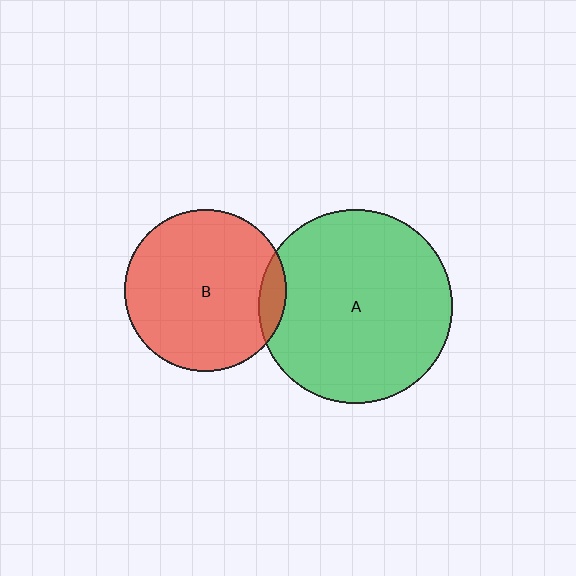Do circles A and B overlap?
Yes.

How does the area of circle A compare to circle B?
Approximately 1.4 times.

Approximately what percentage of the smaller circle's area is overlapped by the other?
Approximately 10%.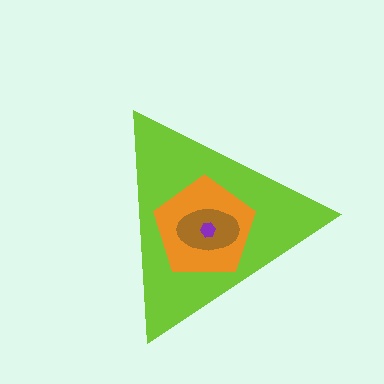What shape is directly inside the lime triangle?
The orange pentagon.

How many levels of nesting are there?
4.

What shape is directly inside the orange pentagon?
The brown ellipse.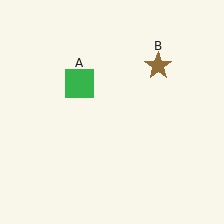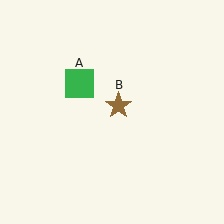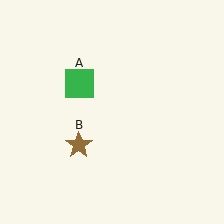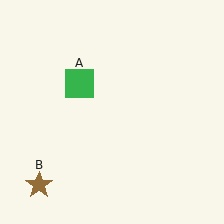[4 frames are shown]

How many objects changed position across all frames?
1 object changed position: brown star (object B).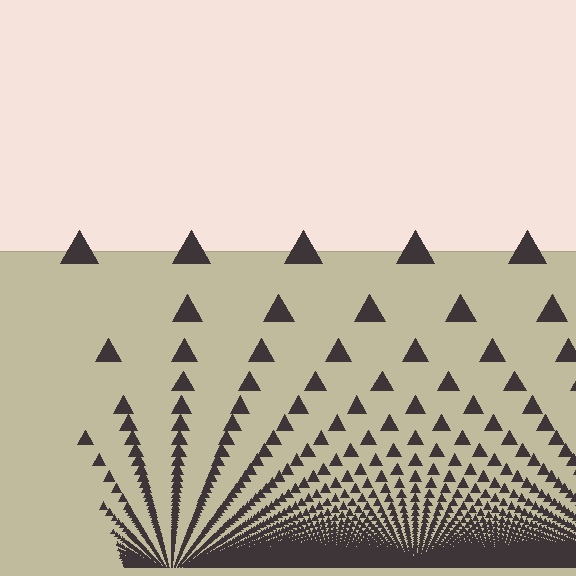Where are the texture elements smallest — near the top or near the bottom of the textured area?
Near the bottom.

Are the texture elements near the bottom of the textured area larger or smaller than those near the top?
Smaller. The gradient is inverted — elements near the bottom are smaller and denser.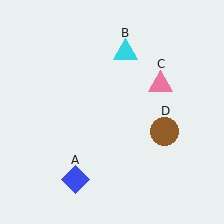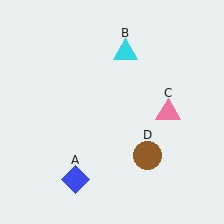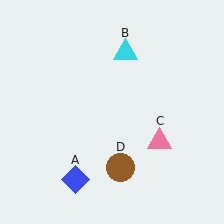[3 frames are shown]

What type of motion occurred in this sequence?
The pink triangle (object C), brown circle (object D) rotated clockwise around the center of the scene.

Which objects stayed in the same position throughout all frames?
Blue diamond (object A) and cyan triangle (object B) remained stationary.